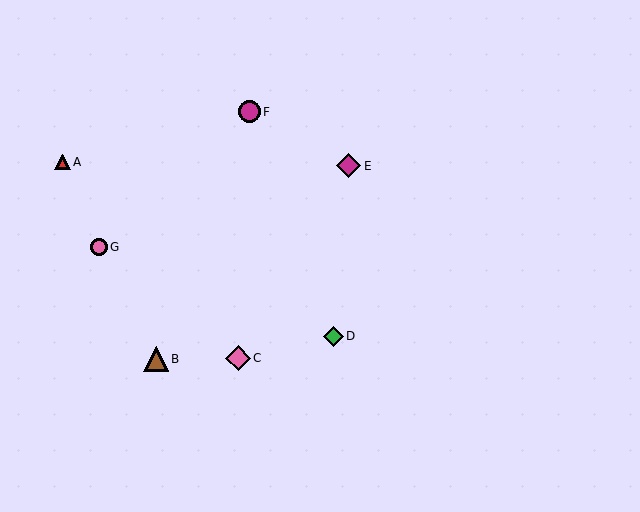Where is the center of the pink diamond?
The center of the pink diamond is at (238, 358).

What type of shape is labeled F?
Shape F is a magenta circle.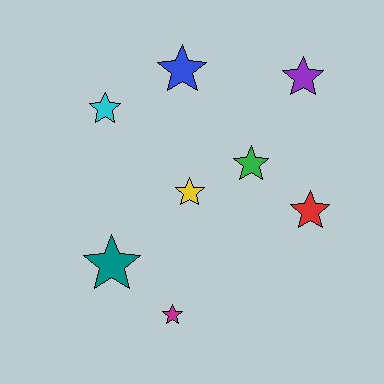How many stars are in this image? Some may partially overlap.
There are 8 stars.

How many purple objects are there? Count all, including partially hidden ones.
There is 1 purple object.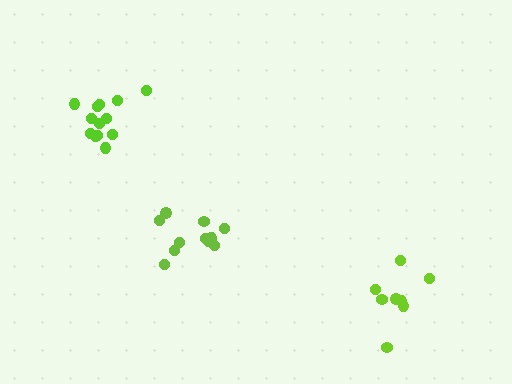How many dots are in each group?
Group 1: 13 dots, Group 2: 8 dots, Group 3: 11 dots (32 total).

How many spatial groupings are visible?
There are 3 spatial groupings.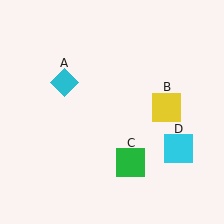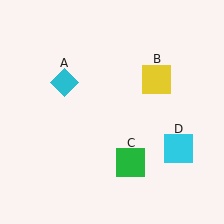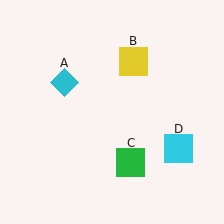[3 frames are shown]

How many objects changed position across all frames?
1 object changed position: yellow square (object B).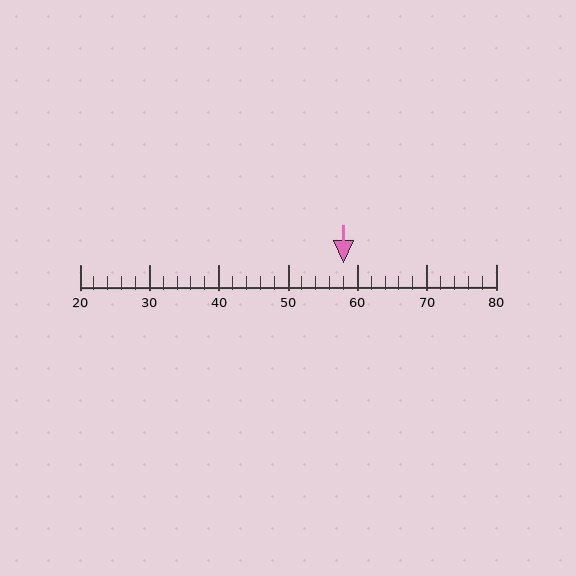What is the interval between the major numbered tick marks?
The major tick marks are spaced 10 units apart.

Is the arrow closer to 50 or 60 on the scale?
The arrow is closer to 60.